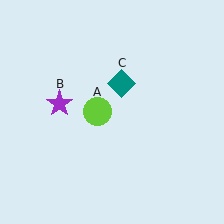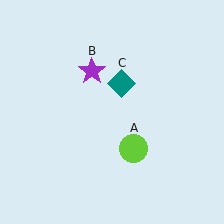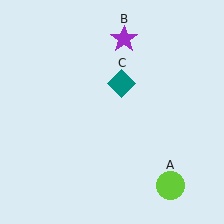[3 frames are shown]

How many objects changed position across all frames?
2 objects changed position: lime circle (object A), purple star (object B).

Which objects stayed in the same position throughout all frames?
Teal diamond (object C) remained stationary.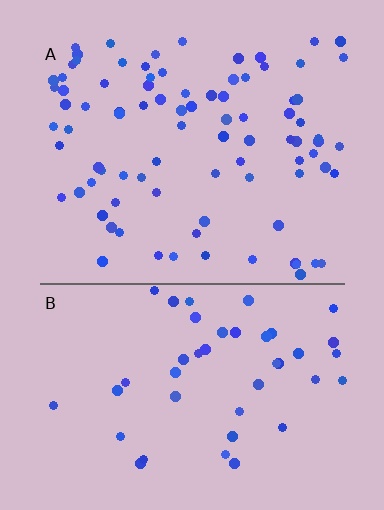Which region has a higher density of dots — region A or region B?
A (the top).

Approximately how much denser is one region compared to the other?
Approximately 2.0× — region A over region B.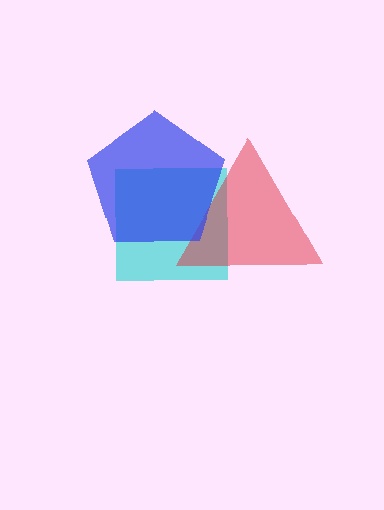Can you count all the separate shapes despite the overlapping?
Yes, there are 3 separate shapes.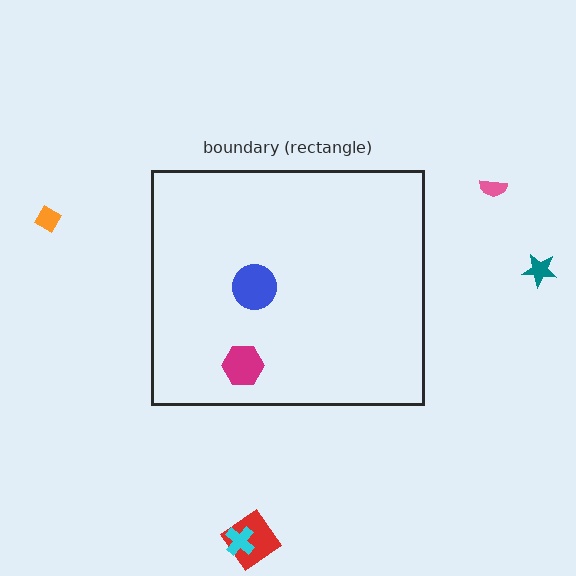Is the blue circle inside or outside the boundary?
Inside.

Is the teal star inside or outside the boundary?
Outside.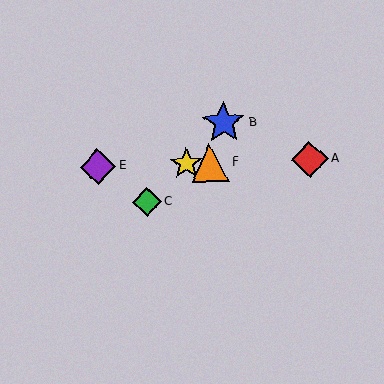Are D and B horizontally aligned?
No, D is at y≈164 and B is at y≈123.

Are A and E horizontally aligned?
Yes, both are at y≈159.